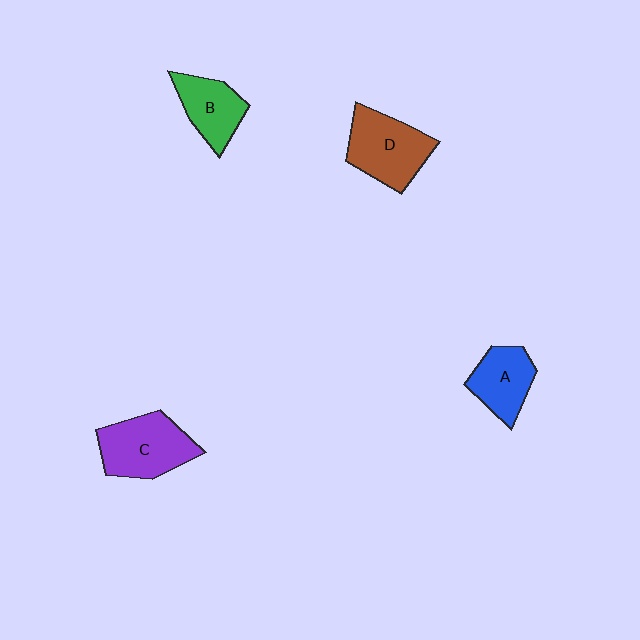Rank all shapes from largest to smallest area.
From largest to smallest: C (purple), D (brown), A (blue), B (green).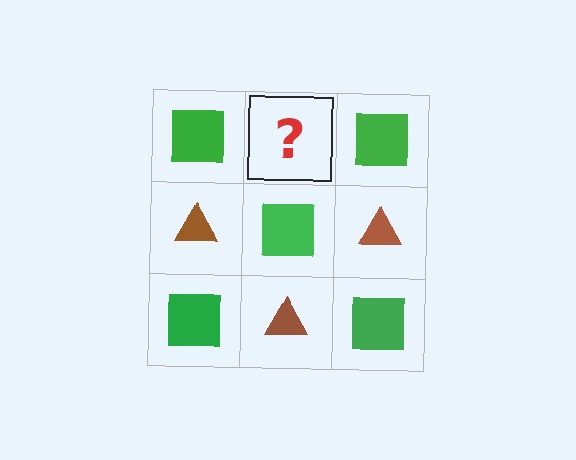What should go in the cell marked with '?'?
The missing cell should contain a brown triangle.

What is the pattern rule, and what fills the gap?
The rule is that it alternates green square and brown triangle in a checkerboard pattern. The gap should be filled with a brown triangle.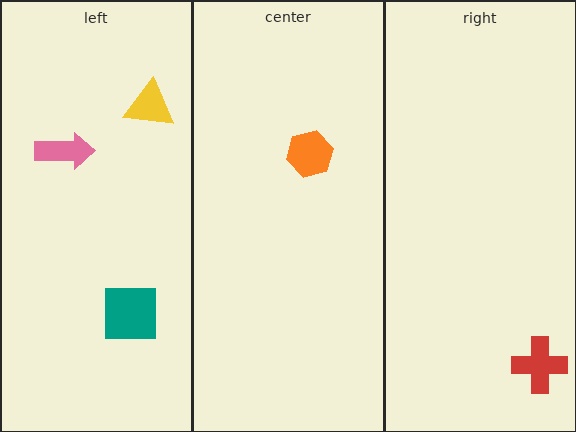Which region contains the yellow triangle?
The left region.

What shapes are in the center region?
The orange hexagon.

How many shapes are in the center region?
1.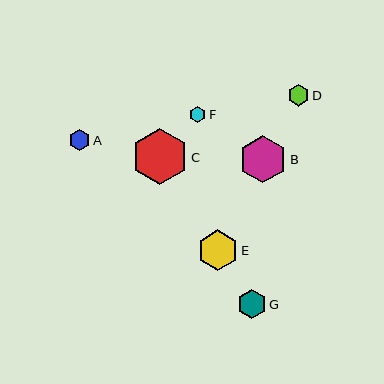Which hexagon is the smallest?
Hexagon F is the smallest with a size of approximately 16 pixels.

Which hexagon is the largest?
Hexagon C is the largest with a size of approximately 56 pixels.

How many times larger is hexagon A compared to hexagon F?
Hexagon A is approximately 1.3 times the size of hexagon F.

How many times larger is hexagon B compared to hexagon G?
Hexagon B is approximately 1.7 times the size of hexagon G.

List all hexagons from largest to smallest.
From largest to smallest: C, B, E, G, D, A, F.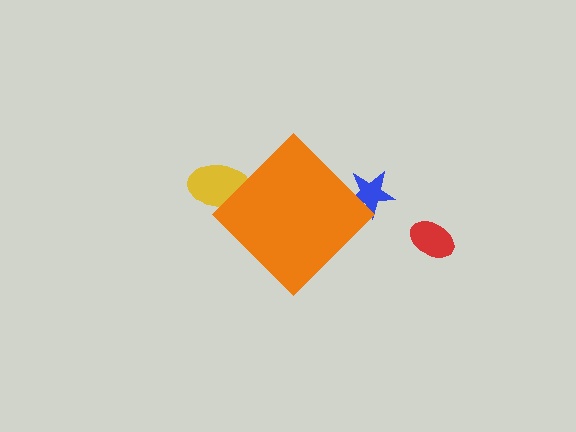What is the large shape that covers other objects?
An orange diamond.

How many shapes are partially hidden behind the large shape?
2 shapes are partially hidden.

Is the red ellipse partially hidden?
No, the red ellipse is fully visible.